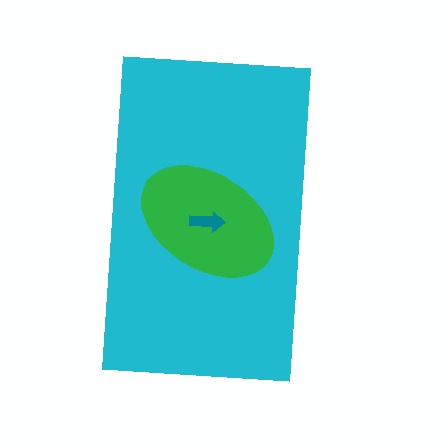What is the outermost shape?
The cyan rectangle.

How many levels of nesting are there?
3.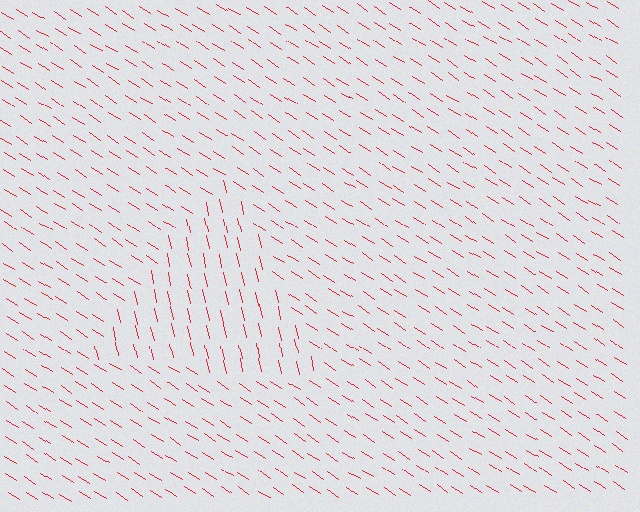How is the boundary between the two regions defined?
The boundary is defined purely by a change in line orientation (approximately 45 degrees difference). All lines are the same color and thickness.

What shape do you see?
I see a triangle.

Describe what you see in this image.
The image is filled with small red line segments. A triangle region in the image has lines oriented differently from the surrounding lines, creating a visible texture boundary.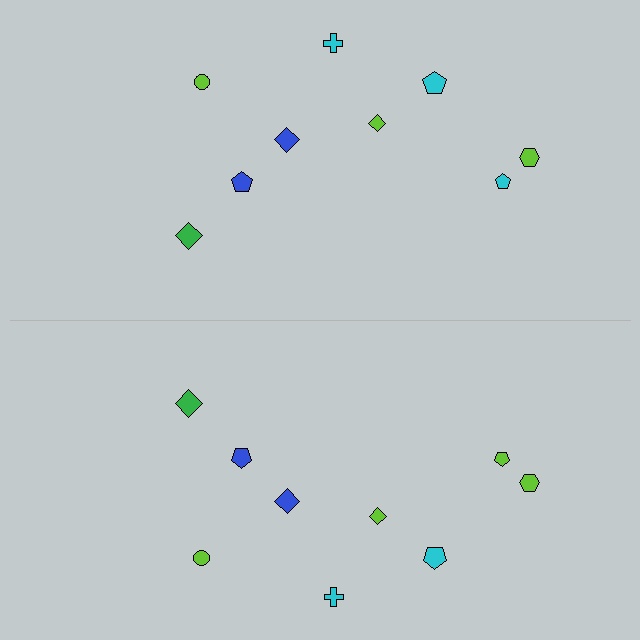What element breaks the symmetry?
The lime pentagon on the bottom side breaks the symmetry — its mirror counterpart is cyan.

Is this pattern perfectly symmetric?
No, the pattern is not perfectly symmetric. The lime pentagon on the bottom side breaks the symmetry — its mirror counterpart is cyan.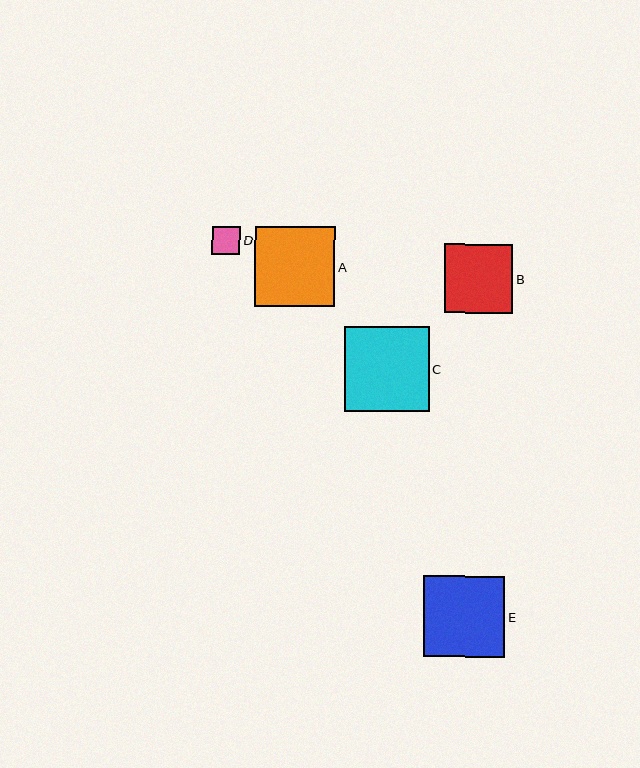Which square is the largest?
Square C is the largest with a size of approximately 85 pixels.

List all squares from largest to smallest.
From largest to smallest: C, E, A, B, D.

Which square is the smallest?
Square D is the smallest with a size of approximately 28 pixels.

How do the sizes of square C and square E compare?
Square C and square E are approximately the same size.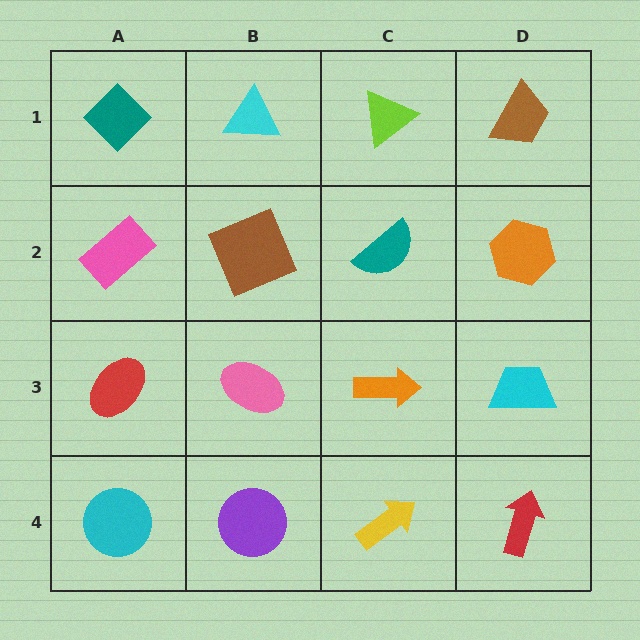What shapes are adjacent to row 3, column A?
A pink rectangle (row 2, column A), a cyan circle (row 4, column A), a pink ellipse (row 3, column B).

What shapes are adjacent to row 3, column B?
A brown square (row 2, column B), a purple circle (row 4, column B), a red ellipse (row 3, column A), an orange arrow (row 3, column C).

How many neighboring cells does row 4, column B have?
3.